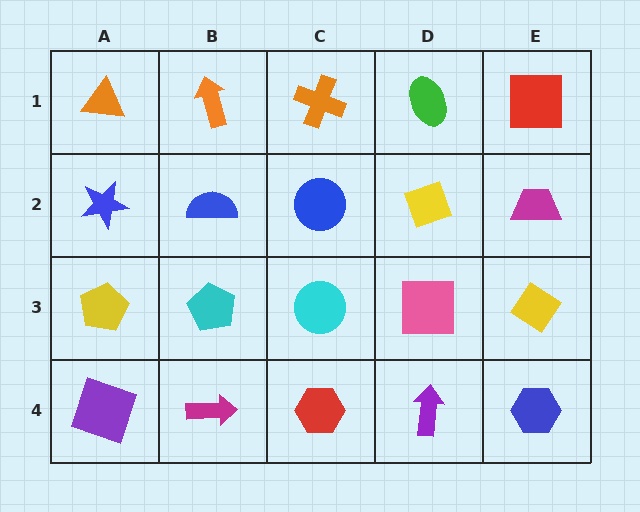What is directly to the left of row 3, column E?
A pink square.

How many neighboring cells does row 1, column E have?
2.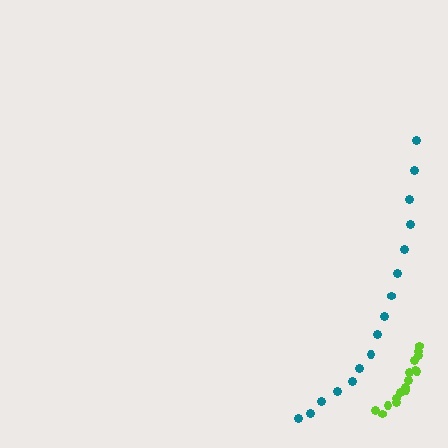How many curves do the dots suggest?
There are 2 distinct paths.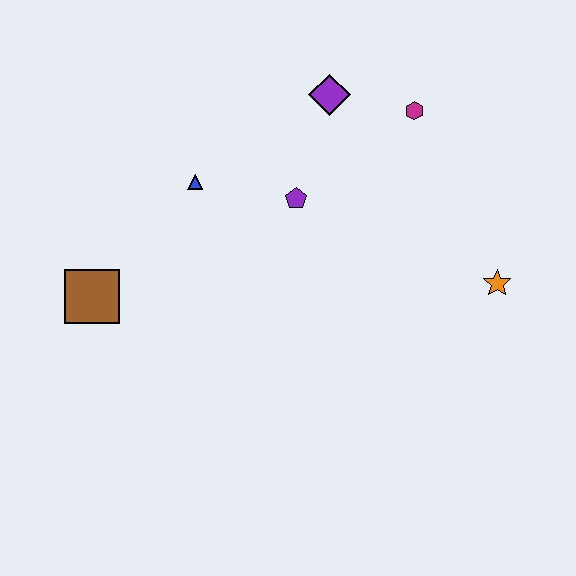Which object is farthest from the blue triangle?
The orange star is farthest from the blue triangle.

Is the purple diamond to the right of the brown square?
Yes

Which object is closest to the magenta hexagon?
The purple diamond is closest to the magenta hexagon.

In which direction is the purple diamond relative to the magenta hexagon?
The purple diamond is to the left of the magenta hexagon.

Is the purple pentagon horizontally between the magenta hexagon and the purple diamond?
No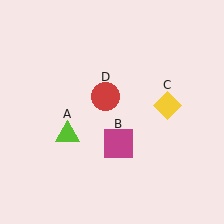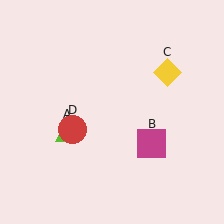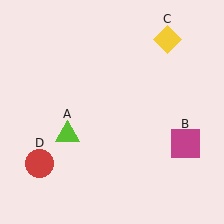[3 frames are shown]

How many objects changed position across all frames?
3 objects changed position: magenta square (object B), yellow diamond (object C), red circle (object D).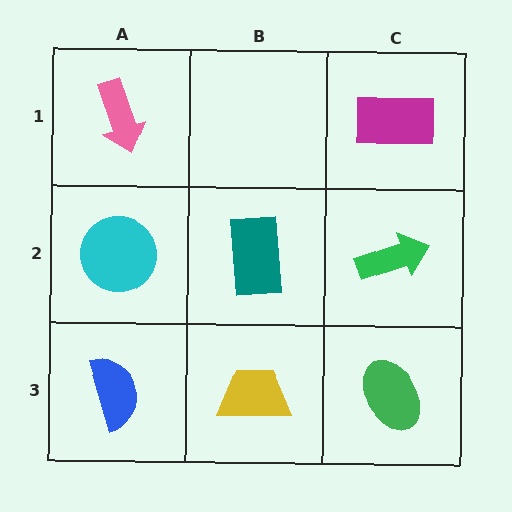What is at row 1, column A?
A pink arrow.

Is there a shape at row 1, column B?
No, that cell is empty.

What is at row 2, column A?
A cyan circle.